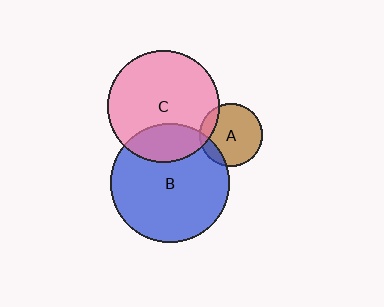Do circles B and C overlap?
Yes.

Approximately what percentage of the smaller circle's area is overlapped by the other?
Approximately 25%.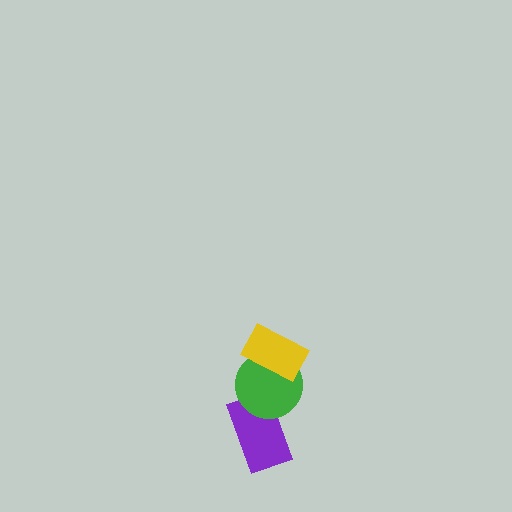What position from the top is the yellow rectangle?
The yellow rectangle is 1st from the top.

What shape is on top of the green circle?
The yellow rectangle is on top of the green circle.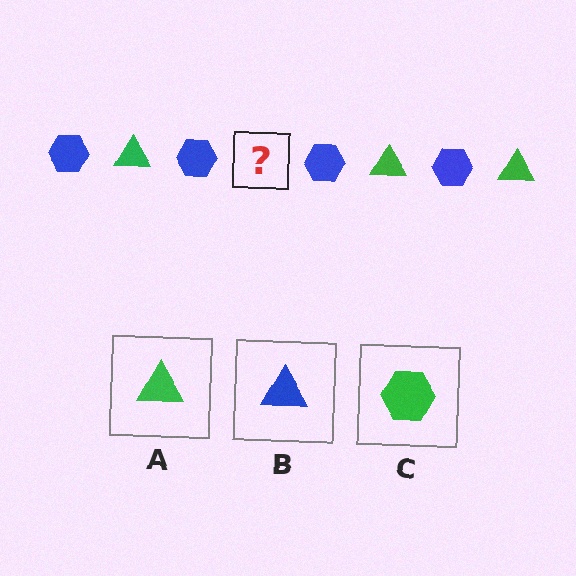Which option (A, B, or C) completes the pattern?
A.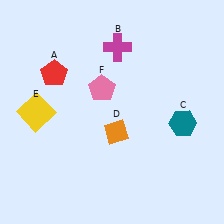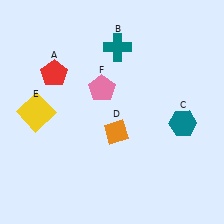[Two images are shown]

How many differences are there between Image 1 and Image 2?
There is 1 difference between the two images.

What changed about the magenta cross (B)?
In Image 1, B is magenta. In Image 2, it changed to teal.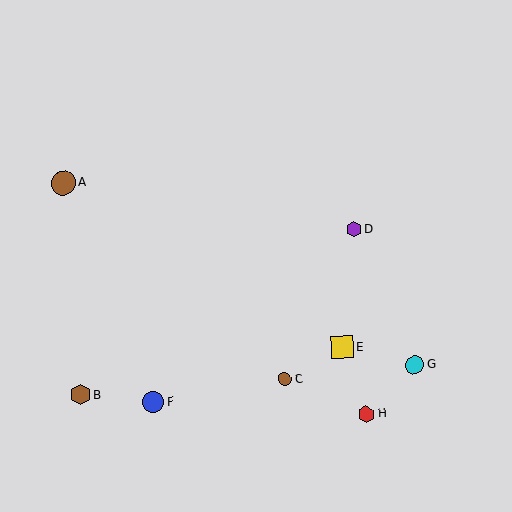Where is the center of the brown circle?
The center of the brown circle is at (63, 183).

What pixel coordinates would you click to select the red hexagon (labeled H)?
Click at (366, 414) to select the red hexagon H.